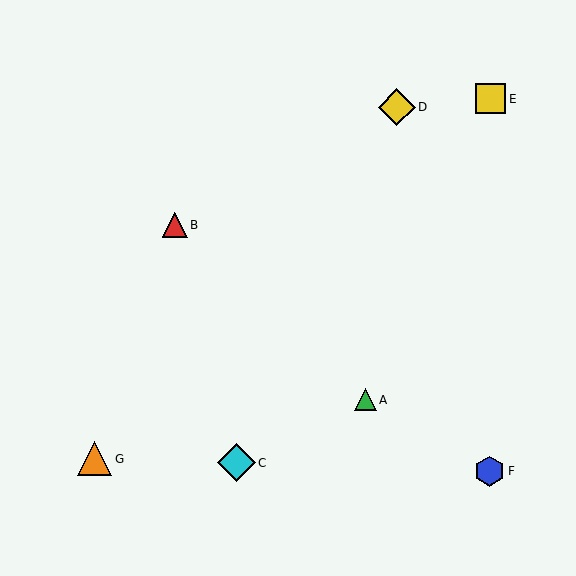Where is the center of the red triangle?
The center of the red triangle is at (175, 225).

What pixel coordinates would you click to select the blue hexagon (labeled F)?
Click at (490, 471) to select the blue hexagon F.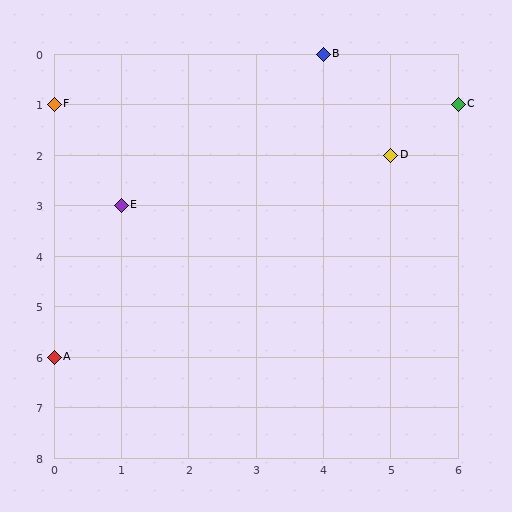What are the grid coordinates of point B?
Point B is at grid coordinates (4, 0).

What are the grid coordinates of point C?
Point C is at grid coordinates (6, 1).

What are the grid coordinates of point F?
Point F is at grid coordinates (0, 1).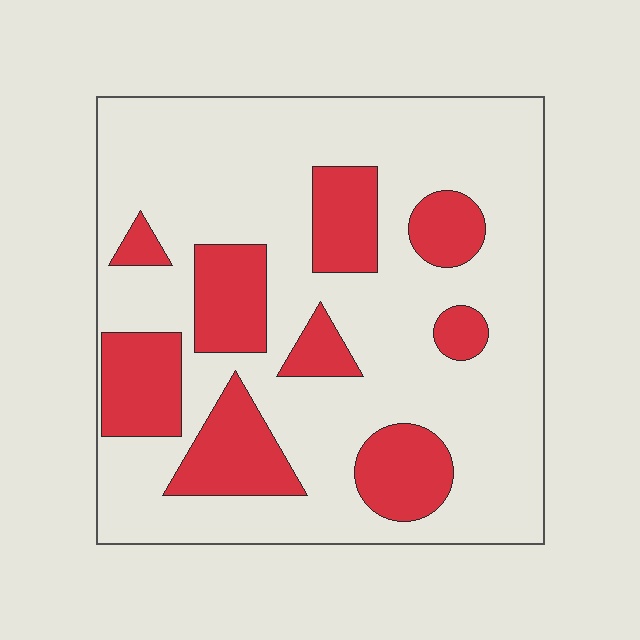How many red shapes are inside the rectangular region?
9.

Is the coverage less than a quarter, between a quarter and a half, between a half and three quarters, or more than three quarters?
Between a quarter and a half.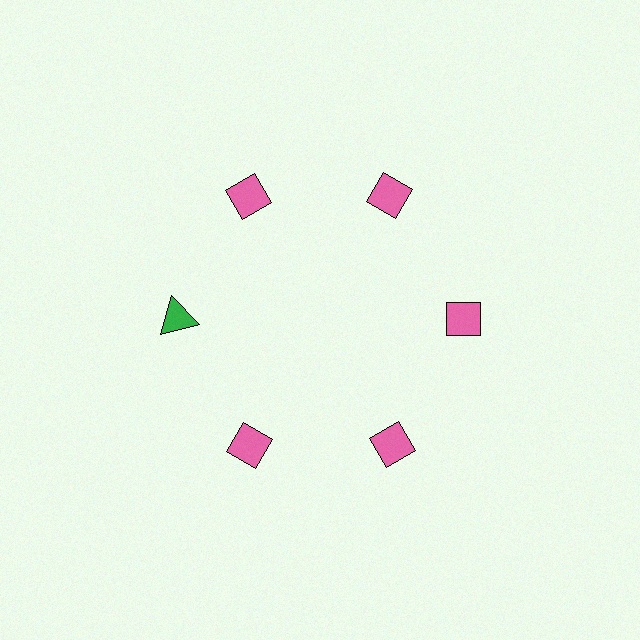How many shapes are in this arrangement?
There are 6 shapes arranged in a ring pattern.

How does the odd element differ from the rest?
It differs in both color (green instead of pink) and shape (triangle instead of diamond).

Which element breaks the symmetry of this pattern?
The green triangle at roughly the 9 o'clock position breaks the symmetry. All other shapes are pink diamonds.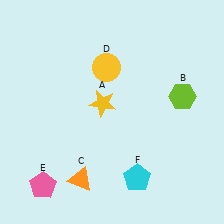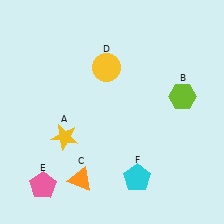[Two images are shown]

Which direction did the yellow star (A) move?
The yellow star (A) moved left.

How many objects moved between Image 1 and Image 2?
1 object moved between the two images.